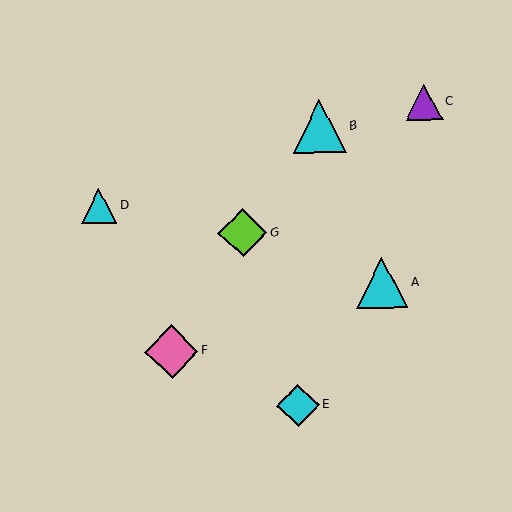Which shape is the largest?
The pink diamond (labeled F) is the largest.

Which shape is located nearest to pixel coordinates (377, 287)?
The cyan triangle (labeled A) at (382, 283) is nearest to that location.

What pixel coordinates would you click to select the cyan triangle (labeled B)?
Click at (320, 126) to select the cyan triangle B.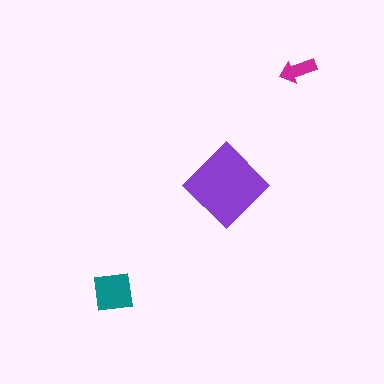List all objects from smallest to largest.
The magenta arrow, the teal square, the purple diamond.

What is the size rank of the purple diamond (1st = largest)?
1st.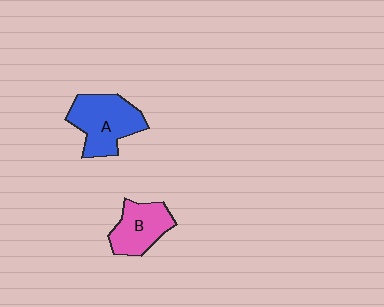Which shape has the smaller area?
Shape B (pink).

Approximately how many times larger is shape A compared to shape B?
Approximately 1.3 times.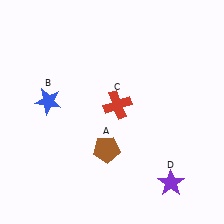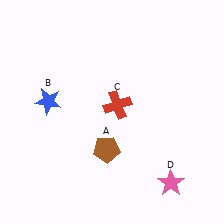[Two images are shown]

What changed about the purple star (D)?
In Image 1, D is purple. In Image 2, it changed to pink.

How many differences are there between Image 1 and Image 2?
There is 1 difference between the two images.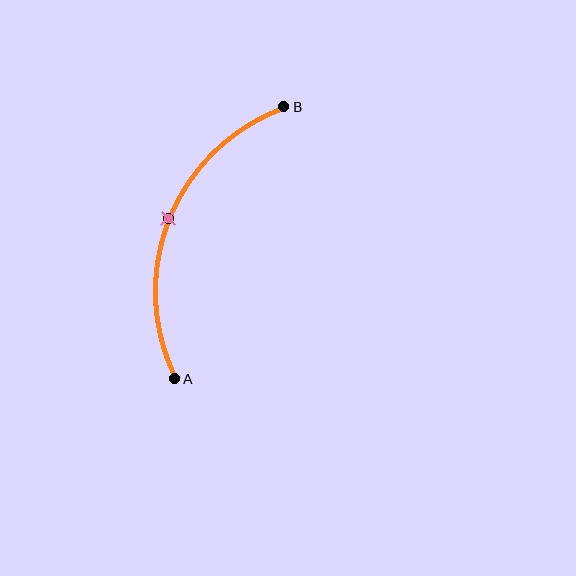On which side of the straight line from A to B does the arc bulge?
The arc bulges to the left of the straight line connecting A and B.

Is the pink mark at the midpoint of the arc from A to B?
Yes. The pink mark lies on the arc at equal arc-length from both A and B — it is the arc midpoint.